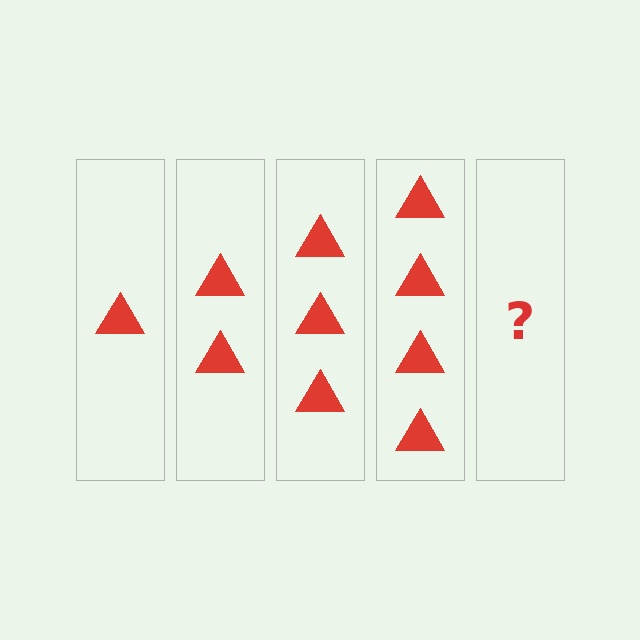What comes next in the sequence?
The next element should be 5 triangles.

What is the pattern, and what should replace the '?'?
The pattern is that each step adds one more triangle. The '?' should be 5 triangles.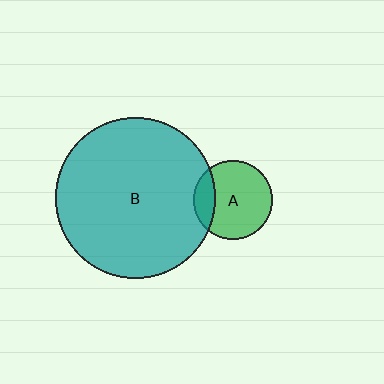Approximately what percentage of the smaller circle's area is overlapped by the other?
Approximately 20%.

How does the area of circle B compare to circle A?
Approximately 4.1 times.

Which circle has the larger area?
Circle B (teal).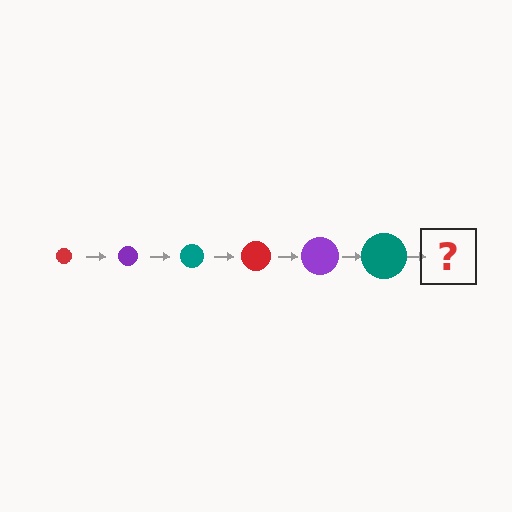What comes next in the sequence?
The next element should be a red circle, larger than the previous one.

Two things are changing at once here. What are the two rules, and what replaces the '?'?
The two rules are that the circle grows larger each step and the color cycles through red, purple, and teal. The '?' should be a red circle, larger than the previous one.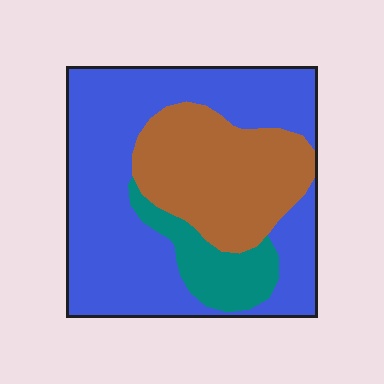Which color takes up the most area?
Blue, at roughly 60%.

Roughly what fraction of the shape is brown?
Brown covers about 30% of the shape.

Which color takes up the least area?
Teal, at roughly 10%.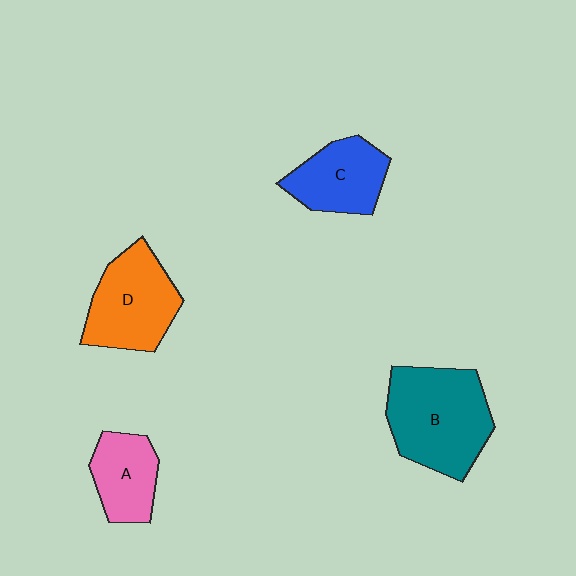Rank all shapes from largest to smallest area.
From largest to smallest: B (teal), D (orange), C (blue), A (pink).